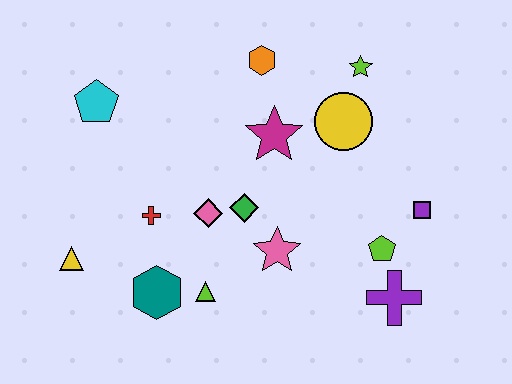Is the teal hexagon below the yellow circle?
Yes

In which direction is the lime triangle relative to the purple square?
The lime triangle is to the left of the purple square.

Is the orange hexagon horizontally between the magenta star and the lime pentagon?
No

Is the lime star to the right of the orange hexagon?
Yes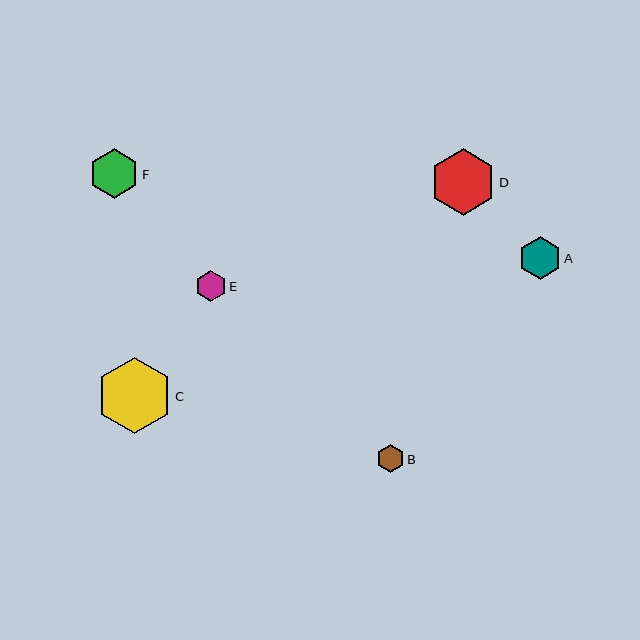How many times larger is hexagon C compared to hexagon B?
Hexagon C is approximately 2.7 times the size of hexagon B.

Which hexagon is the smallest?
Hexagon B is the smallest with a size of approximately 28 pixels.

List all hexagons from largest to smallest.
From largest to smallest: C, D, F, A, E, B.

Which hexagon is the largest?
Hexagon C is the largest with a size of approximately 76 pixels.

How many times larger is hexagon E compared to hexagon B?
Hexagon E is approximately 1.1 times the size of hexagon B.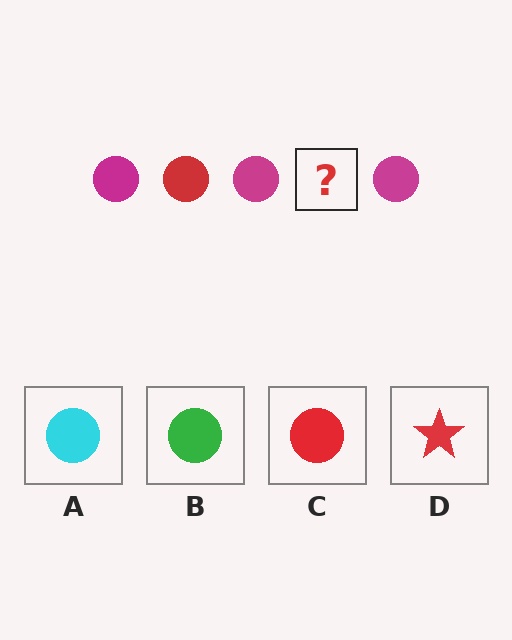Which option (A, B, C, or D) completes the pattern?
C.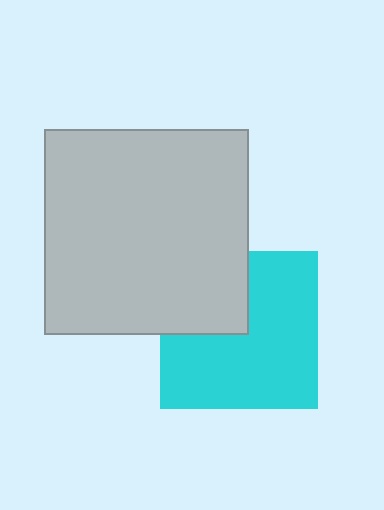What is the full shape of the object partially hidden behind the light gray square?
The partially hidden object is a cyan square.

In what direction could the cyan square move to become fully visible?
The cyan square could move toward the lower-right. That would shift it out from behind the light gray square entirely.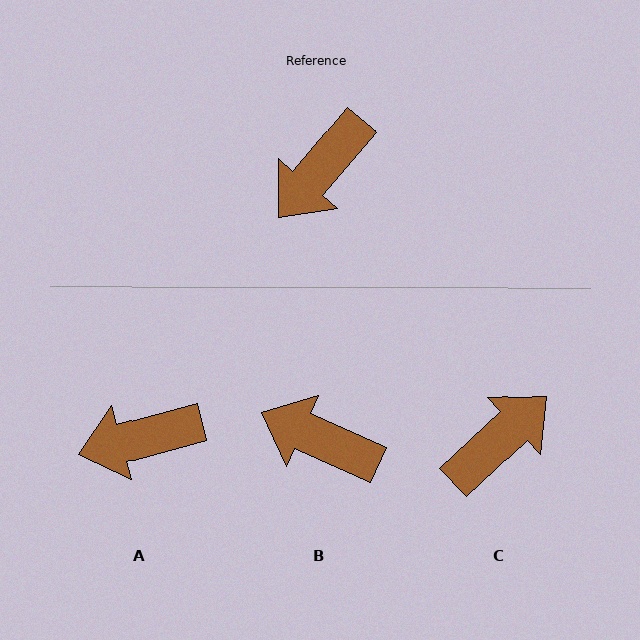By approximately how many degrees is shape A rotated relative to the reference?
Approximately 35 degrees clockwise.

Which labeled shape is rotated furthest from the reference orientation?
C, about 173 degrees away.